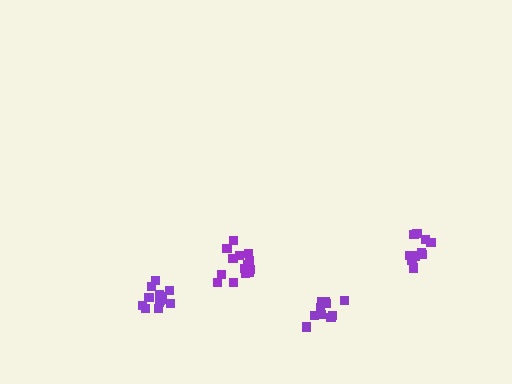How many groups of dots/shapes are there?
There are 4 groups.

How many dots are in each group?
Group 1: 11 dots, Group 2: 11 dots, Group 3: 14 dots, Group 4: 15 dots (51 total).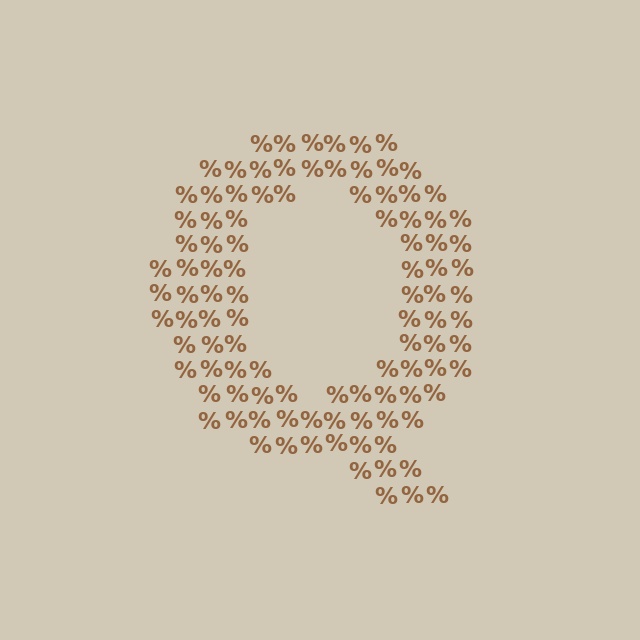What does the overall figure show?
The overall figure shows the letter Q.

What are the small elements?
The small elements are percent signs.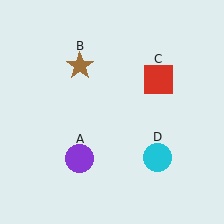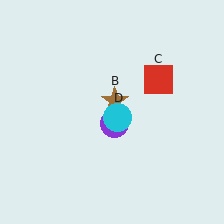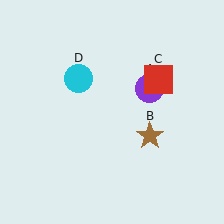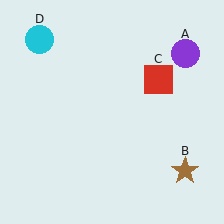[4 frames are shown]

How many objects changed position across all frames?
3 objects changed position: purple circle (object A), brown star (object B), cyan circle (object D).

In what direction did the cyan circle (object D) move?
The cyan circle (object D) moved up and to the left.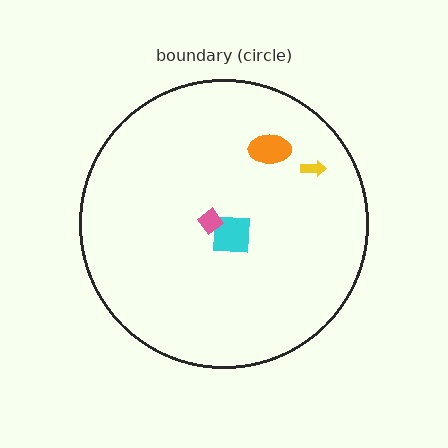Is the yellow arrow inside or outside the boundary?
Inside.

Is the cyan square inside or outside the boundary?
Inside.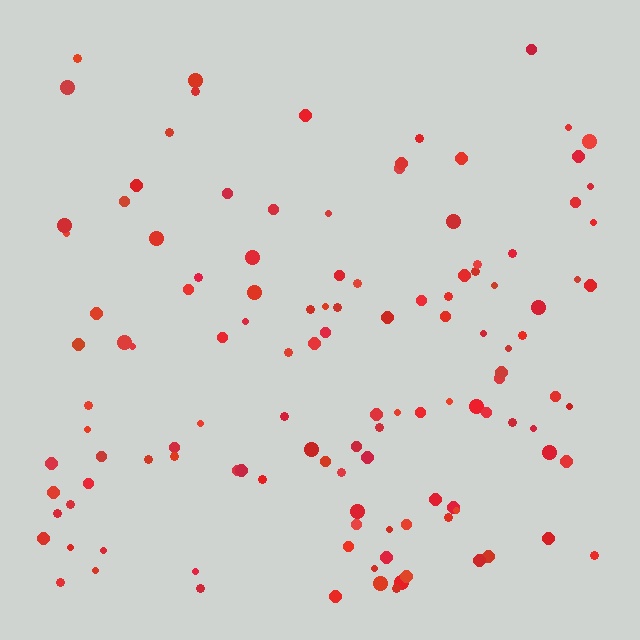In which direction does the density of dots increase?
From top to bottom, with the bottom side densest.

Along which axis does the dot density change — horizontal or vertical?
Vertical.